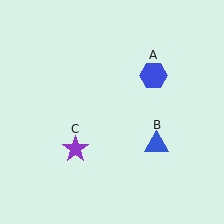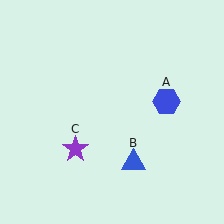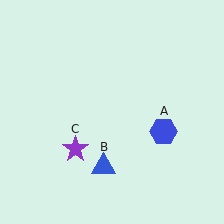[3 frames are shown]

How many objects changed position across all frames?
2 objects changed position: blue hexagon (object A), blue triangle (object B).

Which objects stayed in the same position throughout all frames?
Purple star (object C) remained stationary.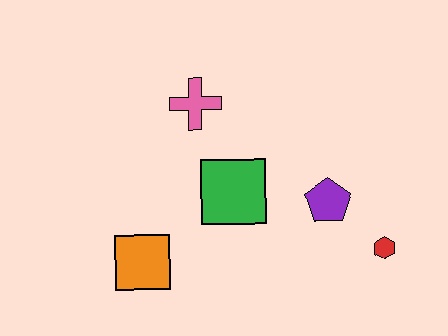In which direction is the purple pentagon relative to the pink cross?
The purple pentagon is to the right of the pink cross.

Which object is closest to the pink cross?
The green square is closest to the pink cross.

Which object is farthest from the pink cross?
The red hexagon is farthest from the pink cross.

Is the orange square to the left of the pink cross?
Yes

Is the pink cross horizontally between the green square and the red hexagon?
No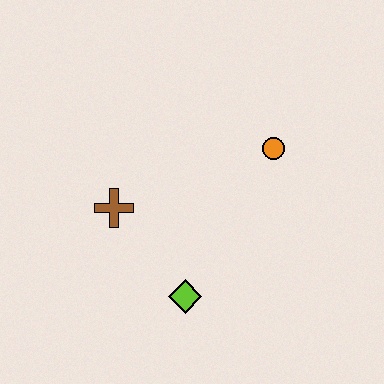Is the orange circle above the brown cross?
Yes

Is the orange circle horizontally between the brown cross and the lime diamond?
No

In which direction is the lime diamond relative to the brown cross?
The lime diamond is below the brown cross.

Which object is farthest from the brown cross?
The orange circle is farthest from the brown cross.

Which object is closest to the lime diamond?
The brown cross is closest to the lime diamond.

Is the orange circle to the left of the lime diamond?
No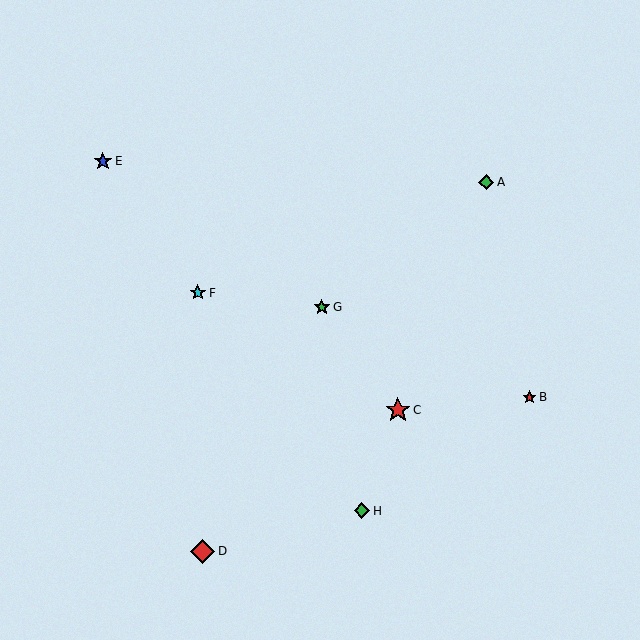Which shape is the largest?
The red star (labeled C) is the largest.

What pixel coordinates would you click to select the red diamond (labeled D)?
Click at (203, 551) to select the red diamond D.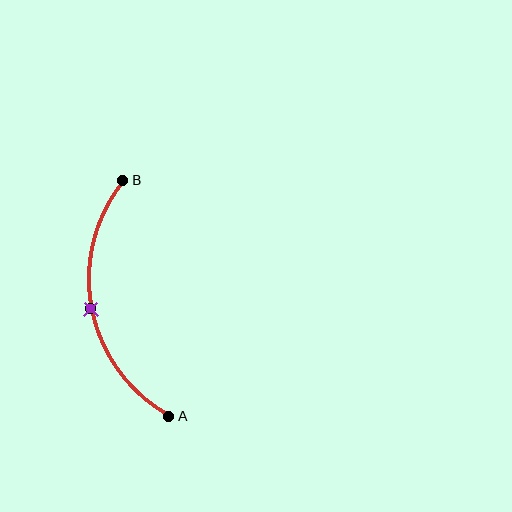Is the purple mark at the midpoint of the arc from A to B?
Yes. The purple mark lies on the arc at equal arc-length from both A and B — it is the arc midpoint.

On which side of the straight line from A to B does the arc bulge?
The arc bulges to the left of the straight line connecting A and B.